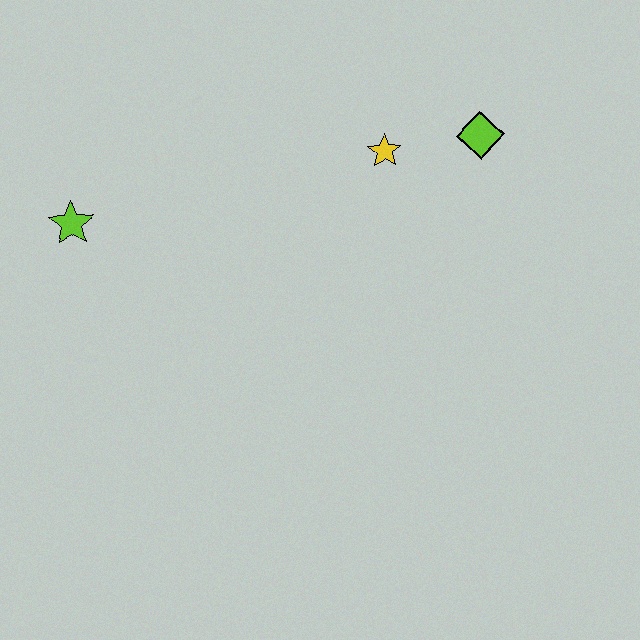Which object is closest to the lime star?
The yellow star is closest to the lime star.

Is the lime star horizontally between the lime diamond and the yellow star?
No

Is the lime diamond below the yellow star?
No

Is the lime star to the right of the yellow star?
No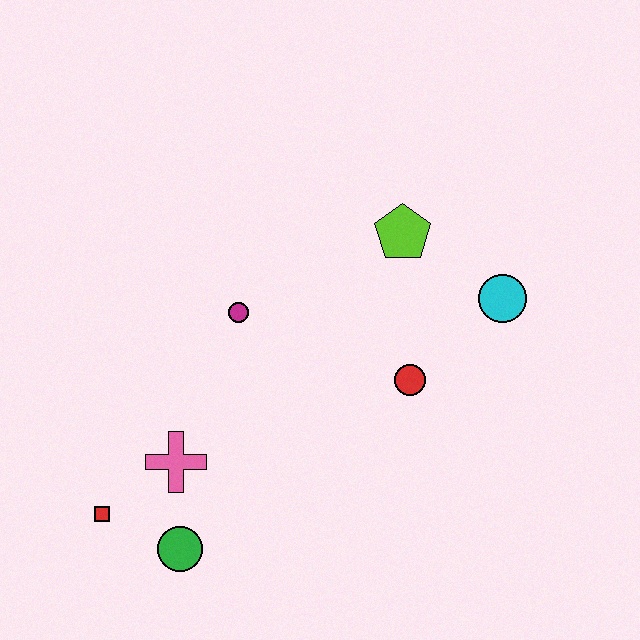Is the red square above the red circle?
No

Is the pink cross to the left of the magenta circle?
Yes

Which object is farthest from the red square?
The cyan circle is farthest from the red square.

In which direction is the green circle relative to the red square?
The green circle is to the right of the red square.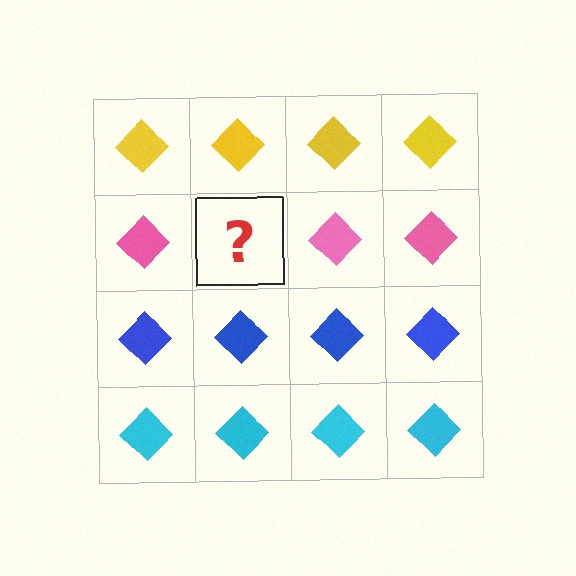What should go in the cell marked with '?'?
The missing cell should contain a pink diamond.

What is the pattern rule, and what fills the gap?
The rule is that each row has a consistent color. The gap should be filled with a pink diamond.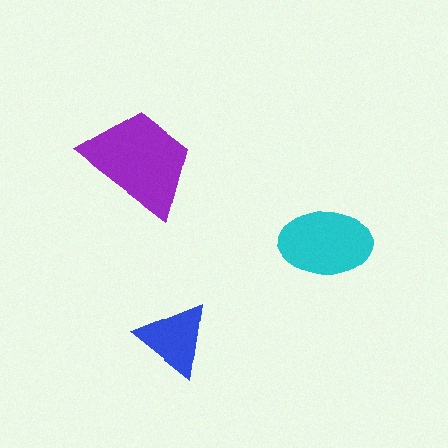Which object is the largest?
The purple trapezoid.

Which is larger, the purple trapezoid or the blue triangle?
The purple trapezoid.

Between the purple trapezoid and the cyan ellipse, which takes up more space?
The purple trapezoid.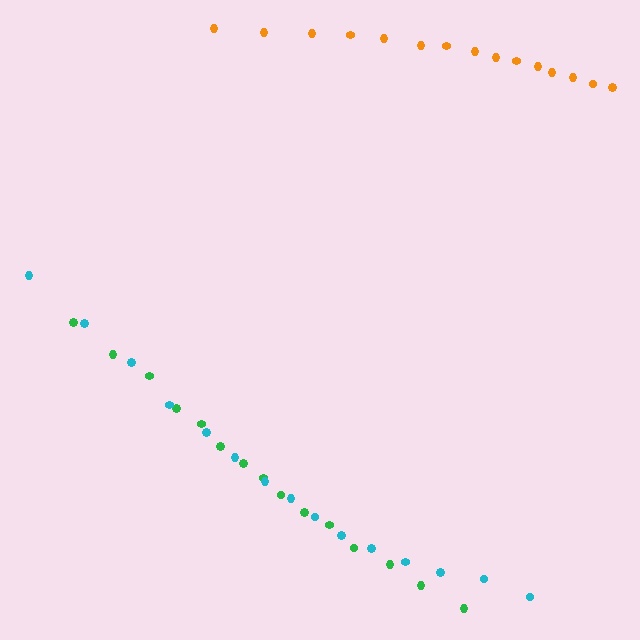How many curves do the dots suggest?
There are 3 distinct paths.